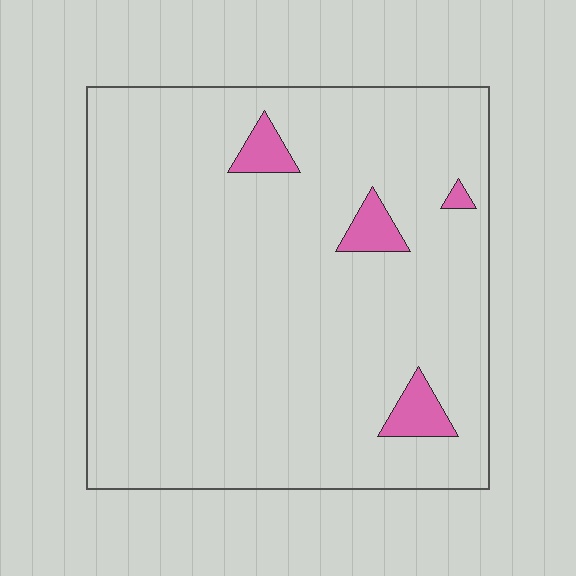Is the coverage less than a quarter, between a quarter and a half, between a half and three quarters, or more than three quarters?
Less than a quarter.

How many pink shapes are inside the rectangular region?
4.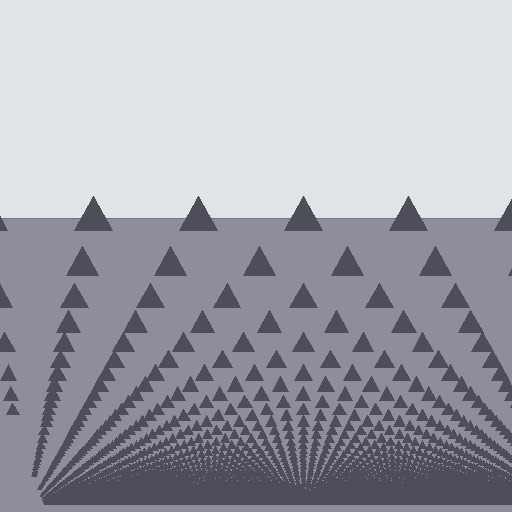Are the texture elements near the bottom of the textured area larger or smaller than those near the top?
Smaller. The gradient is inverted — elements near the bottom are smaller and denser.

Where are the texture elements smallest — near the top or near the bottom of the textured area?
Near the bottom.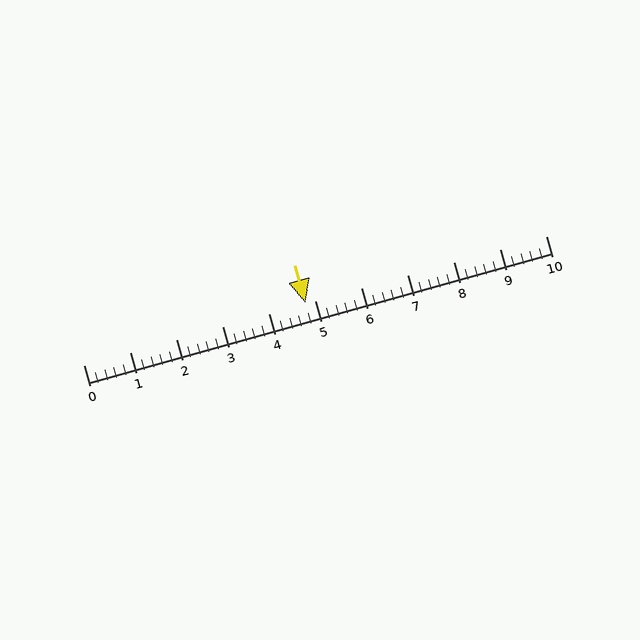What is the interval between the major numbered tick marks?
The major tick marks are spaced 1 units apart.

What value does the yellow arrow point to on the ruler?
The yellow arrow points to approximately 4.8.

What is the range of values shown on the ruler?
The ruler shows values from 0 to 10.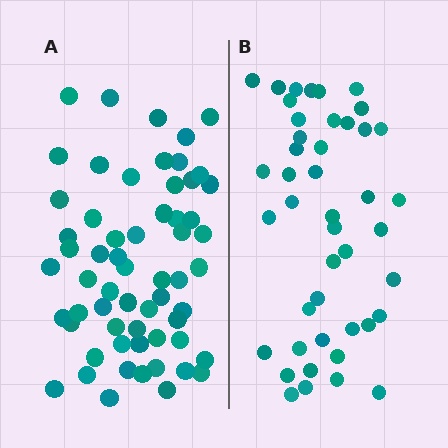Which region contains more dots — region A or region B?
Region A (the left region) has more dots.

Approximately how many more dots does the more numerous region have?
Region A has approximately 15 more dots than region B.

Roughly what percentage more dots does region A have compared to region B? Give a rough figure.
About 35% more.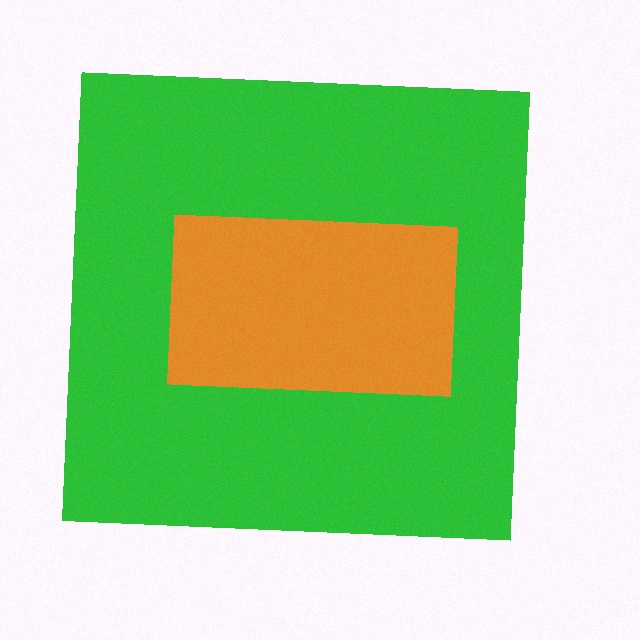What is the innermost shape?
The orange rectangle.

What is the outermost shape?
The green square.